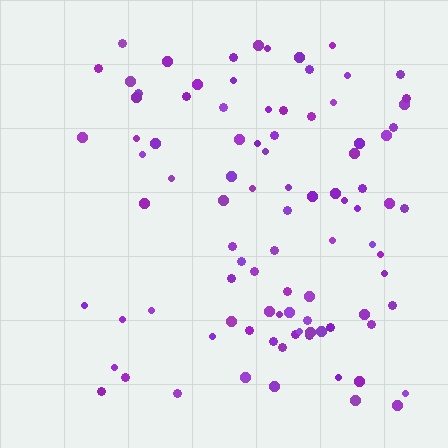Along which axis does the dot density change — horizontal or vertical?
Horizontal.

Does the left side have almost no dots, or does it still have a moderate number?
Still a moderate number, just noticeably fewer than the right.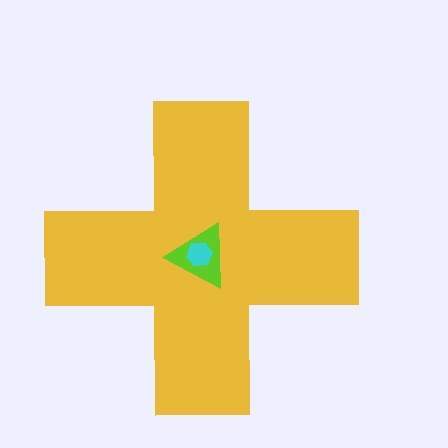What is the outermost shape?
The yellow cross.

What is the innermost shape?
The cyan hexagon.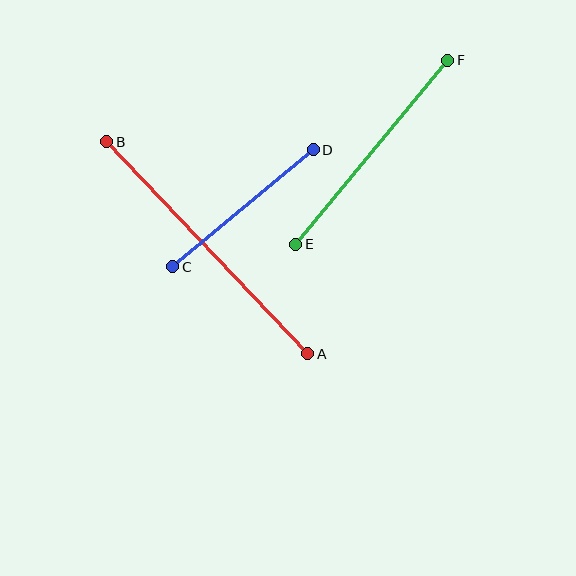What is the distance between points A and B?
The distance is approximately 292 pixels.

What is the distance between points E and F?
The distance is approximately 239 pixels.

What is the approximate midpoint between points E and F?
The midpoint is at approximately (372, 152) pixels.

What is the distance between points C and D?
The distance is approximately 183 pixels.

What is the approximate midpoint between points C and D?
The midpoint is at approximately (243, 208) pixels.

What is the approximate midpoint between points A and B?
The midpoint is at approximately (207, 248) pixels.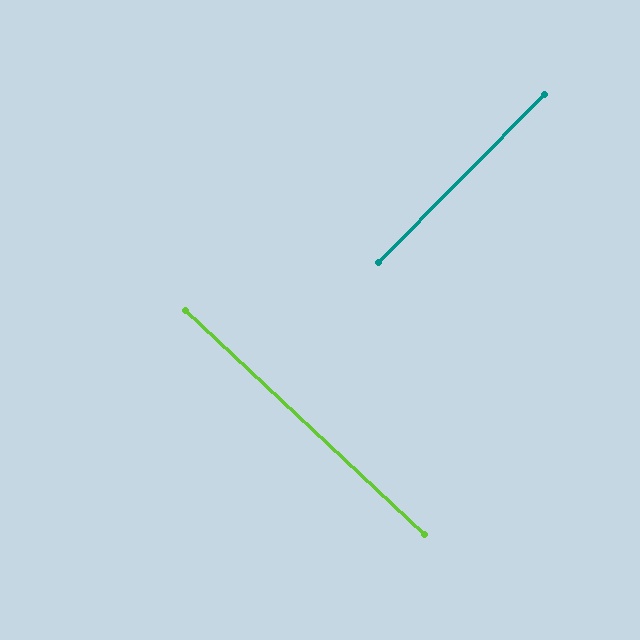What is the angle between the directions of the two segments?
Approximately 89 degrees.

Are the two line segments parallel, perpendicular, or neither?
Perpendicular — they meet at approximately 89°.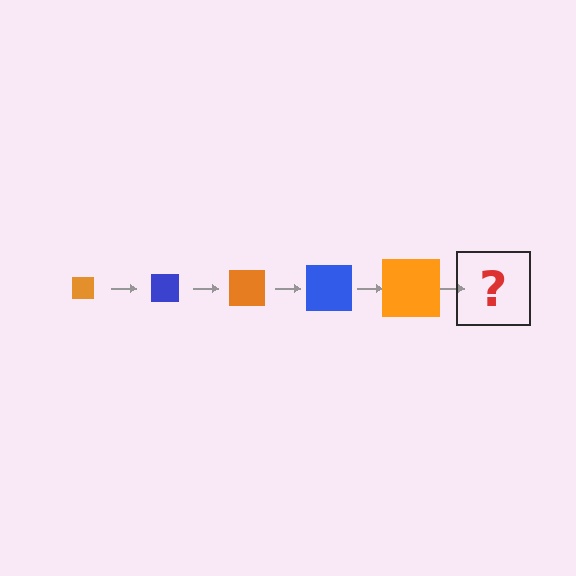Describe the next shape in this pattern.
It should be a blue square, larger than the previous one.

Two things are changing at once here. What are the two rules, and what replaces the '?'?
The two rules are that the square grows larger each step and the color cycles through orange and blue. The '?' should be a blue square, larger than the previous one.